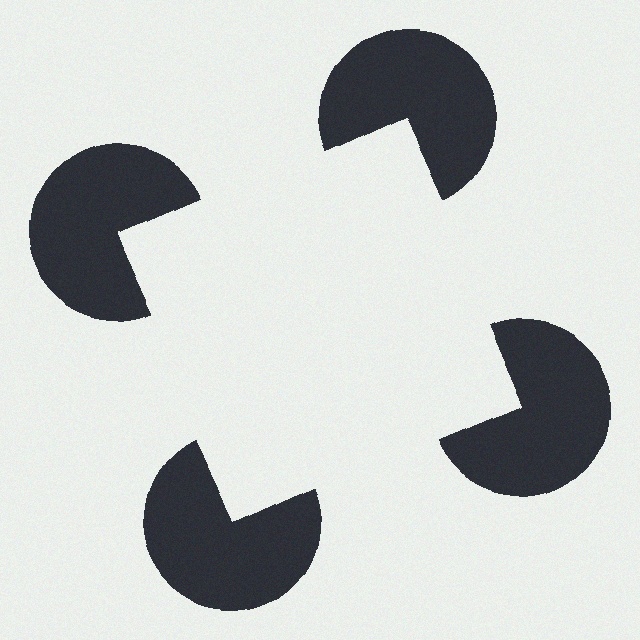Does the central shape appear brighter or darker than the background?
It typically appears slightly brighter than the background, even though no actual brightness change is drawn.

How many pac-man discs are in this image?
There are 4 — one at each vertex of the illusory square.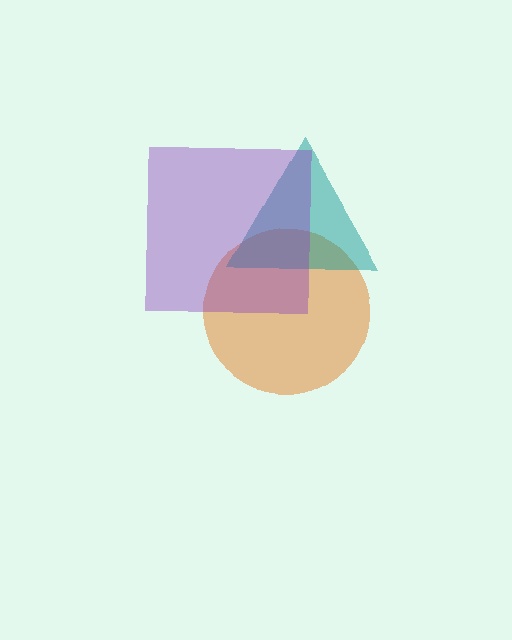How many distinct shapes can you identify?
There are 3 distinct shapes: an orange circle, a teal triangle, a purple square.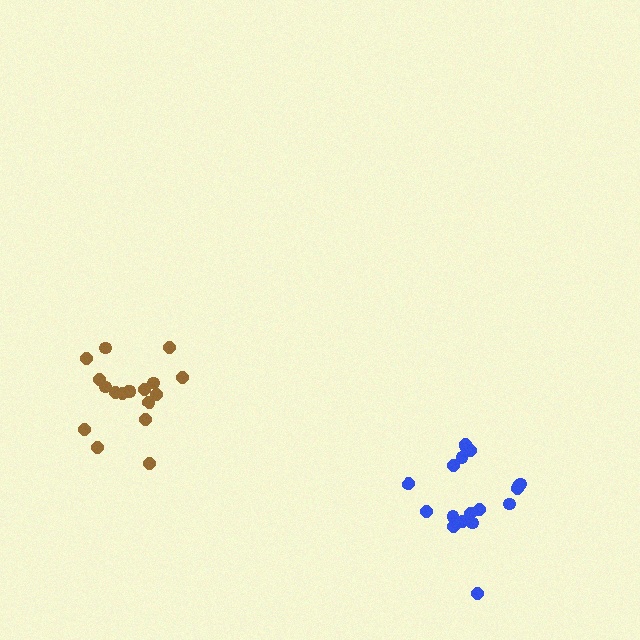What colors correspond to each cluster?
The clusters are colored: blue, brown.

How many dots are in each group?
Group 1: 18 dots, Group 2: 18 dots (36 total).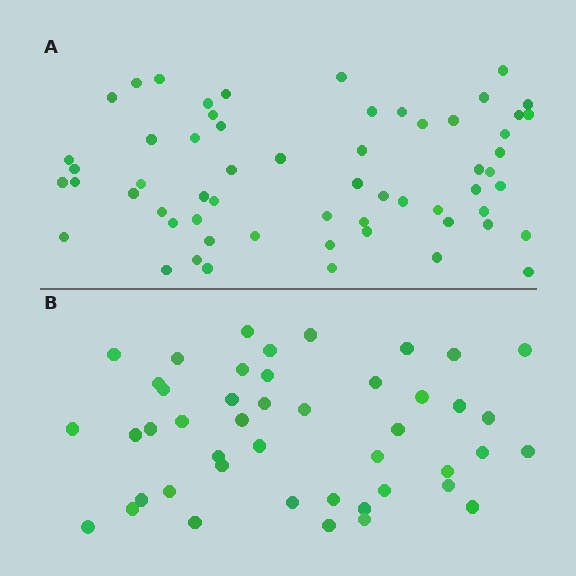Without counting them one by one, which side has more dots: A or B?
Region A (the top region) has more dots.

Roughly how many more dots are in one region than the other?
Region A has approximately 15 more dots than region B.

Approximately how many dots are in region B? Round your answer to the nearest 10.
About 40 dots. (The exact count is 45, which rounds to 40.)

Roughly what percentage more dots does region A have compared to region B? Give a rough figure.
About 35% more.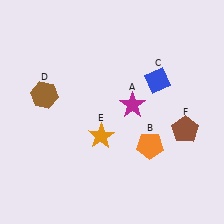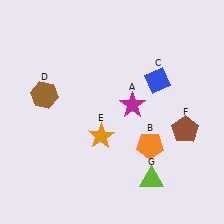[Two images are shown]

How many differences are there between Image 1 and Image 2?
There is 1 difference between the two images.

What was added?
A lime triangle (G) was added in Image 2.